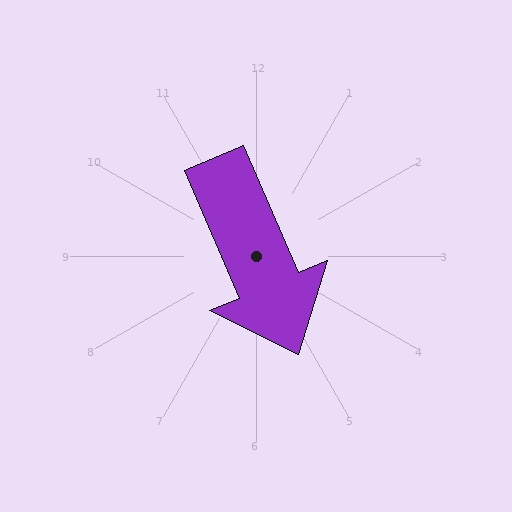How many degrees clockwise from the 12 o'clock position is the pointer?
Approximately 157 degrees.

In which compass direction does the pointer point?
Southeast.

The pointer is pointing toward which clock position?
Roughly 5 o'clock.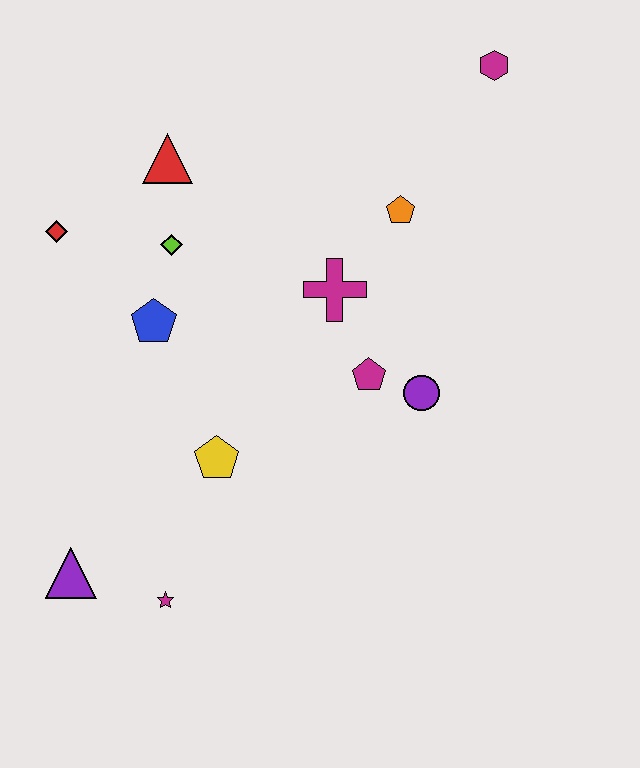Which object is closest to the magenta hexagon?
The orange pentagon is closest to the magenta hexagon.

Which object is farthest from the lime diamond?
The magenta hexagon is farthest from the lime diamond.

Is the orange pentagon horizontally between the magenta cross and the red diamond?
No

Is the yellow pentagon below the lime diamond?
Yes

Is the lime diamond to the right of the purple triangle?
Yes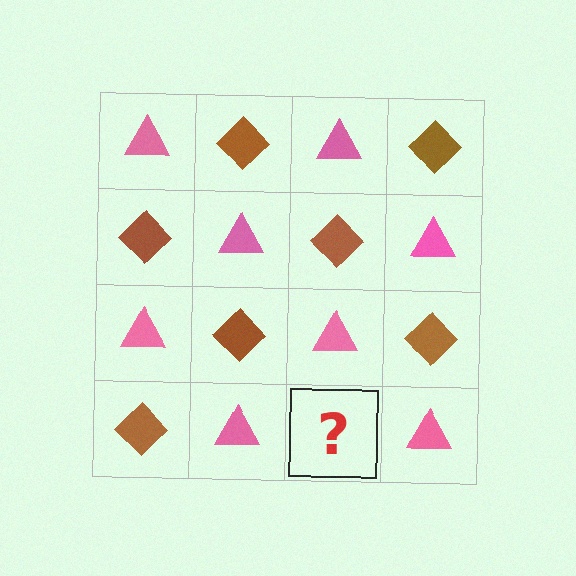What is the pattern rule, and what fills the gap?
The rule is that it alternates pink triangle and brown diamond in a checkerboard pattern. The gap should be filled with a brown diamond.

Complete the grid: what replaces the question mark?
The question mark should be replaced with a brown diamond.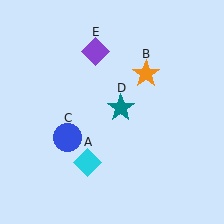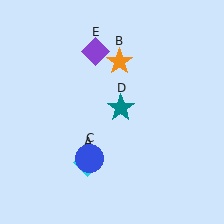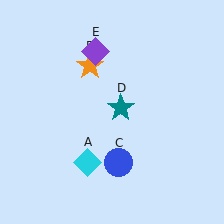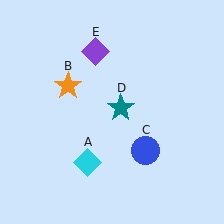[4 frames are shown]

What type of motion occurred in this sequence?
The orange star (object B), blue circle (object C) rotated counterclockwise around the center of the scene.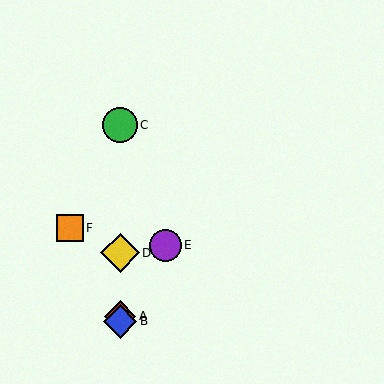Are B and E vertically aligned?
No, B is at x≈120 and E is at x≈165.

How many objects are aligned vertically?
4 objects (A, B, C, D) are aligned vertically.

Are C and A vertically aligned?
Yes, both are at x≈120.